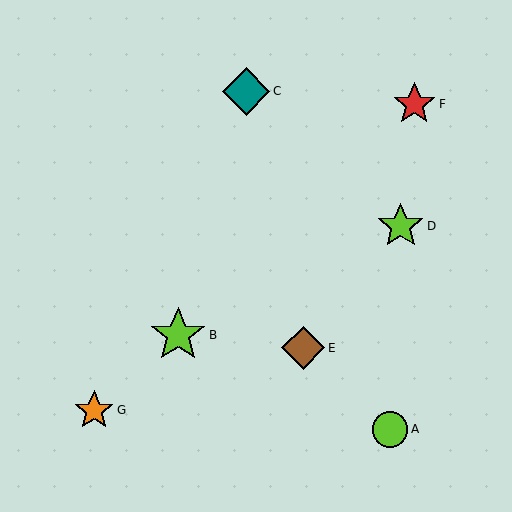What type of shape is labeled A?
Shape A is a lime circle.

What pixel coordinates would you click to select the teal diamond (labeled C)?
Click at (246, 91) to select the teal diamond C.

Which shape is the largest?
The lime star (labeled B) is the largest.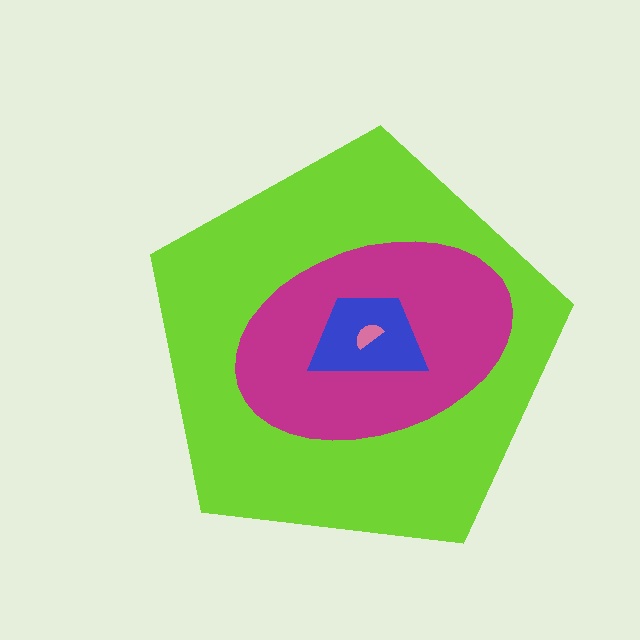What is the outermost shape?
The lime pentagon.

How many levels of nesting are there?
4.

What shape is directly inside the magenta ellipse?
The blue trapezoid.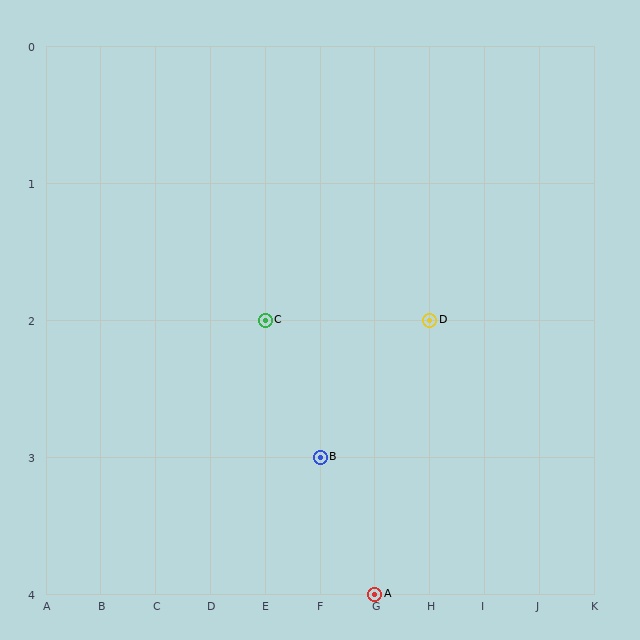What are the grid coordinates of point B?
Point B is at grid coordinates (F, 3).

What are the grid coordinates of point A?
Point A is at grid coordinates (G, 4).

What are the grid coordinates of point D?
Point D is at grid coordinates (H, 2).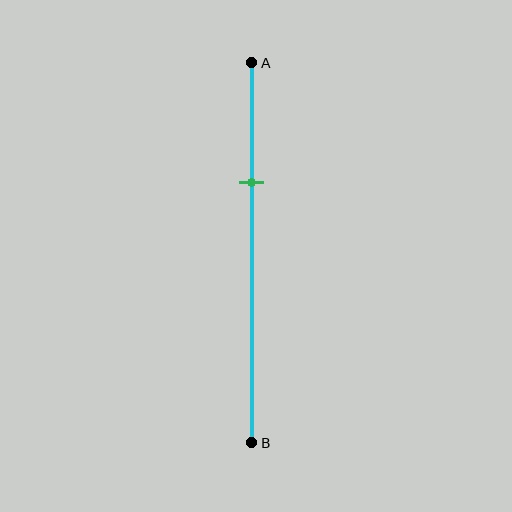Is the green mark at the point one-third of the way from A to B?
Yes, the mark is approximately at the one-third point.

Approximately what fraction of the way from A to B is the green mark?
The green mark is approximately 30% of the way from A to B.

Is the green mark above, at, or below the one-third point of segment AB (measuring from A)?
The green mark is approximately at the one-third point of segment AB.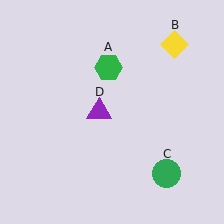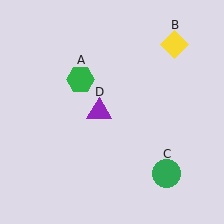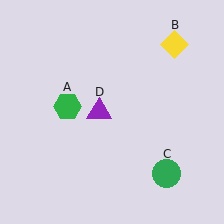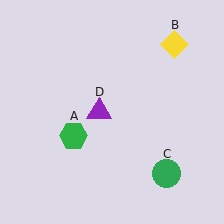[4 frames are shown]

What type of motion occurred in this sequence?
The green hexagon (object A) rotated counterclockwise around the center of the scene.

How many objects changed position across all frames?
1 object changed position: green hexagon (object A).